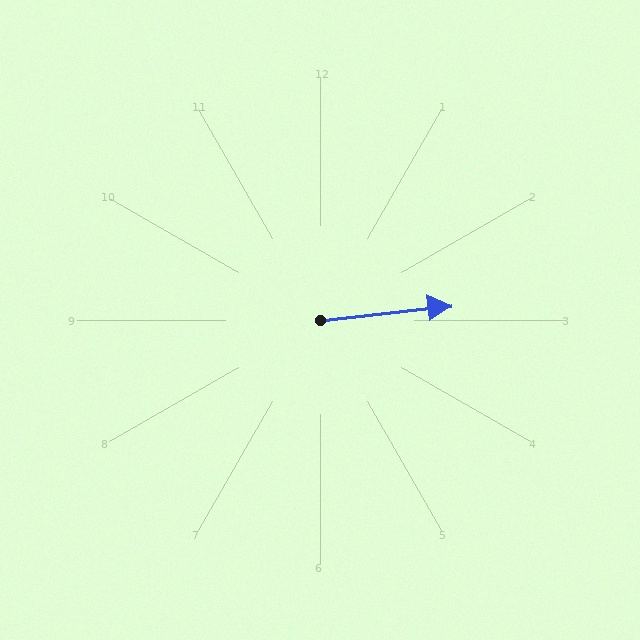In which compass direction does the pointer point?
East.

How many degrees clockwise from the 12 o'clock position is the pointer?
Approximately 84 degrees.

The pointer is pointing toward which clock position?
Roughly 3 o'clock.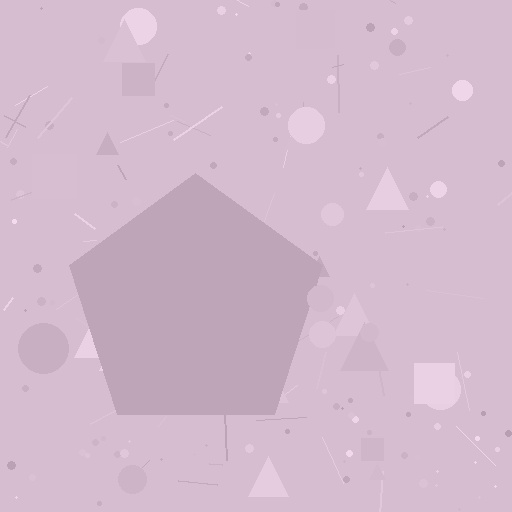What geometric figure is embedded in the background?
A pentagon is embedded in the background.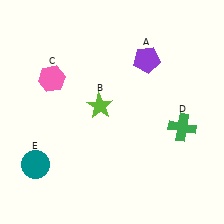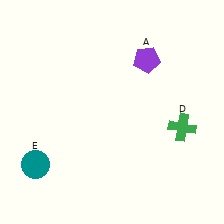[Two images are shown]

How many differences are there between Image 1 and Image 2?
There are 2 differences between the two images.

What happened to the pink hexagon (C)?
The pink hexagon (C) was removed in Image 2. It was in the top-left area of Image 1.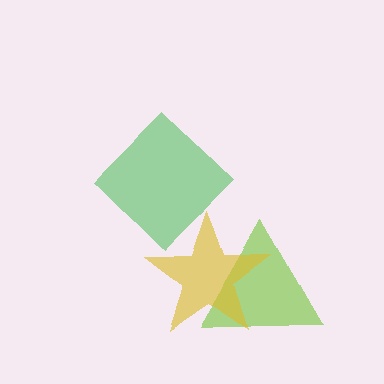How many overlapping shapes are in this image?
There are 3 overlapping shapes in the image.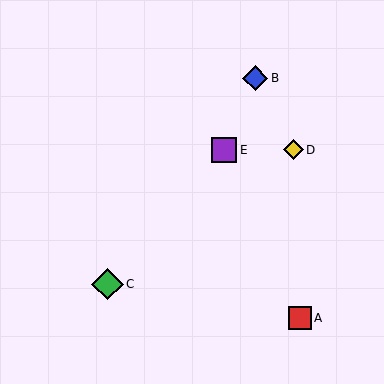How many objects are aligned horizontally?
2 objects (D, E) are aligned horizontally.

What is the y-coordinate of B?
Object B is at y≈78.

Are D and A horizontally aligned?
No, D is at y≈150 and A is at y≈318.